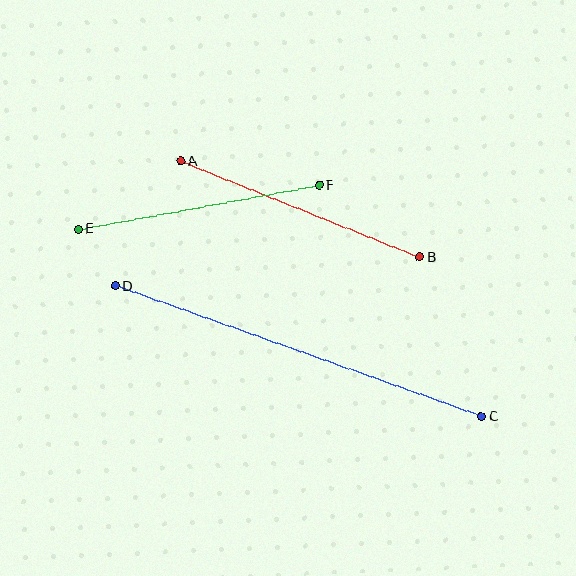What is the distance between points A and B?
The distance is approximately 257 pixels.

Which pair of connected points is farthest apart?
Points C and D are farthest apart.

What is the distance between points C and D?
The distance is approximately 388 pixels.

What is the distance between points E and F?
The distance is approximately 245 pixels.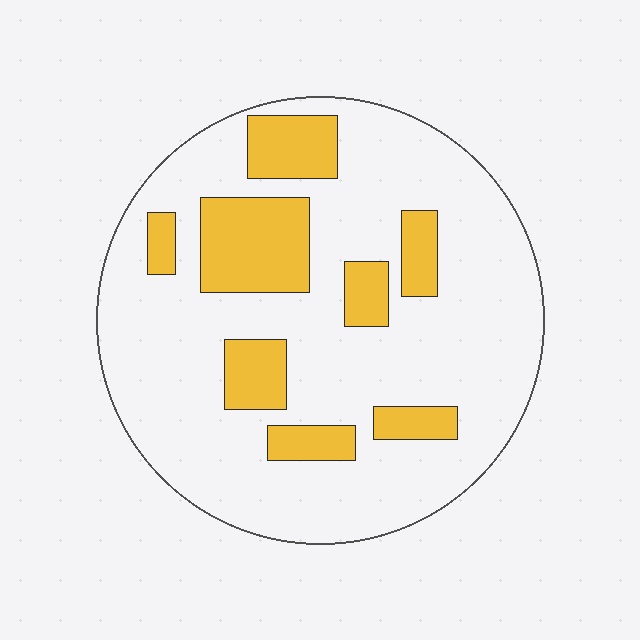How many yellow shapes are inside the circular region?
8.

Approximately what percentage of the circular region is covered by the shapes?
Approximately 20%.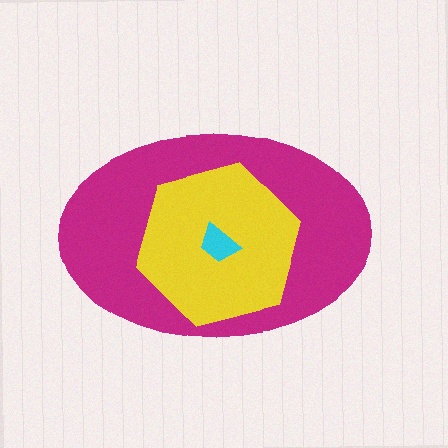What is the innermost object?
The cyan trapezoid.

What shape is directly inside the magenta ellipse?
The yellow hexagon.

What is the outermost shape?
The magenta ellipse.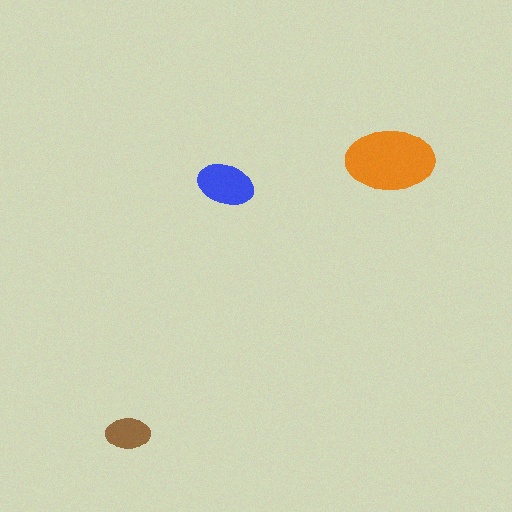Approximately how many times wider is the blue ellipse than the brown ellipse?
About 1.5 times wider.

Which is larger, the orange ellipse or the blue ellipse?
The orange one.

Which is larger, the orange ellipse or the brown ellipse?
The orange one.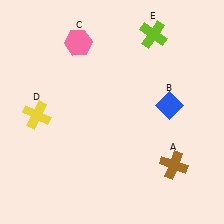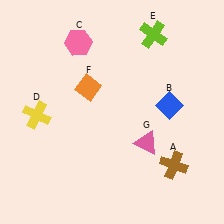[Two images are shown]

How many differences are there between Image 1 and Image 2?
There are 2 differences between the two images.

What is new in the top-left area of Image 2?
An orange diamond (F) was added in the top-left area of Image 2.